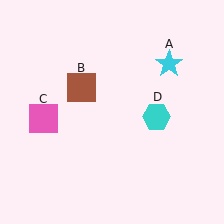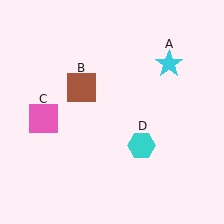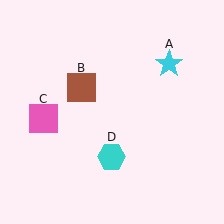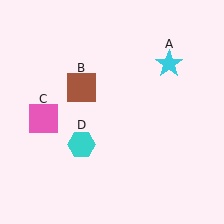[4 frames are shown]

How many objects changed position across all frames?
1 object changed position: cyan hexagon (object D).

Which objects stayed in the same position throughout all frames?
Cyan star (object A) and brown square (object B) and pink square (object C) remained stationary.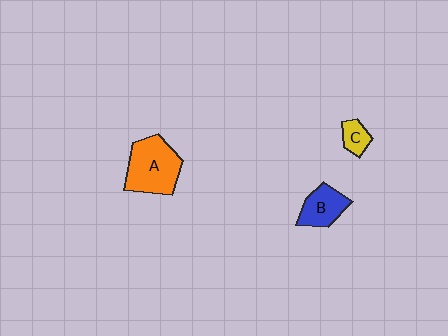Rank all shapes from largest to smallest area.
From largest to smallest: A (orange), B (blue), C (yellow).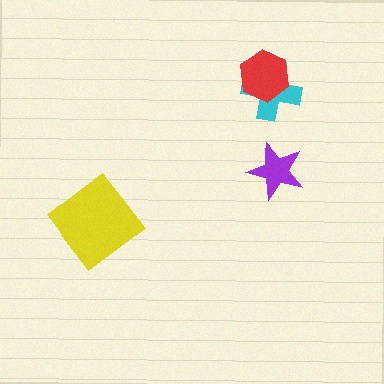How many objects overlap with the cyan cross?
1 object overlaps with the cyan cross.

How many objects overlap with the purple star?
0 objects overlap with the purple star.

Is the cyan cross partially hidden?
Yes, it is partially covered by another shape.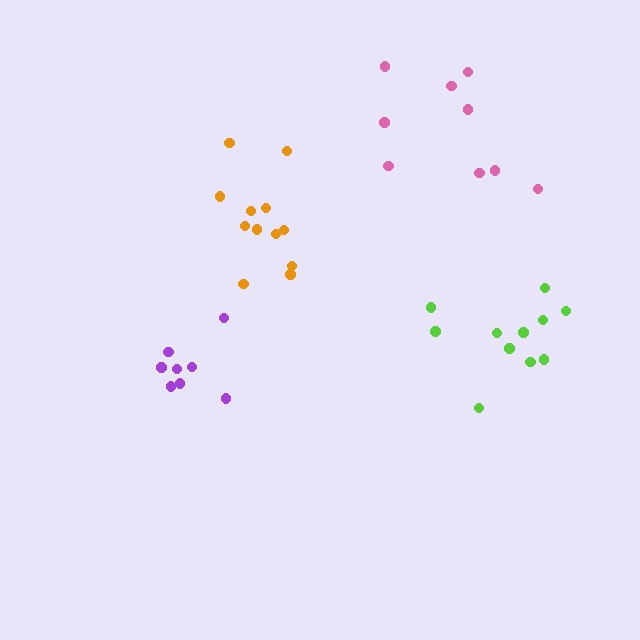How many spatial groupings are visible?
There are 4 spatial groupings.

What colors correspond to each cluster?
The clusters are colored: purple, orange, lime, pink.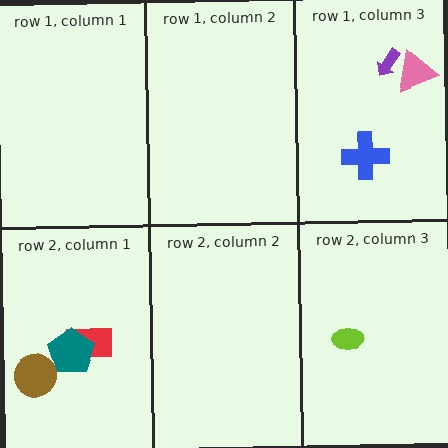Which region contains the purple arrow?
The row 1, column 3 region.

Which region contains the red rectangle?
The row 2, column 1 region.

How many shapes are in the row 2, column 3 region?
1.